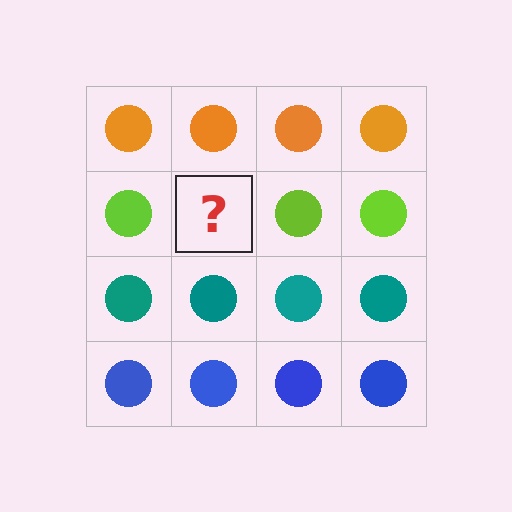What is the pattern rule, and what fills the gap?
The rule is that each row has a consistent color. The gap should be filled with a lime circle.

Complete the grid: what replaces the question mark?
The question mark should be replaced with a lime circle.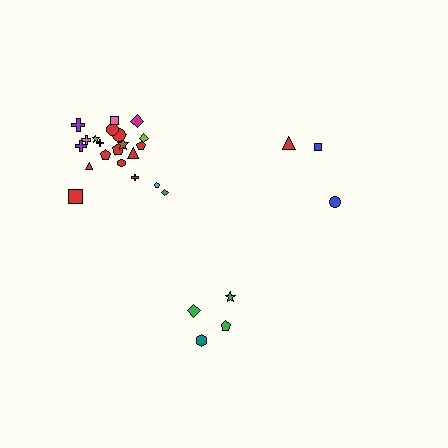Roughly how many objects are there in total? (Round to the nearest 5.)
Roughly 30 objects in total.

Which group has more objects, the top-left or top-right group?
The top-left group.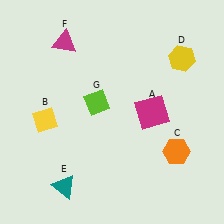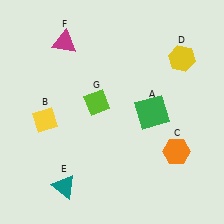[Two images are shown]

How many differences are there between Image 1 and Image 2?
There is 1 difference between the two images.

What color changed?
The square (A) changed from magenta in Image 1 to green in Image 2.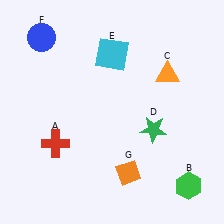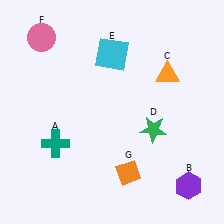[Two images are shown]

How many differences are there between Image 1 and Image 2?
There are 3 differences between the two images.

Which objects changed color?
A changed from red to teal. B changed from green to purple. F changed from blue to pink.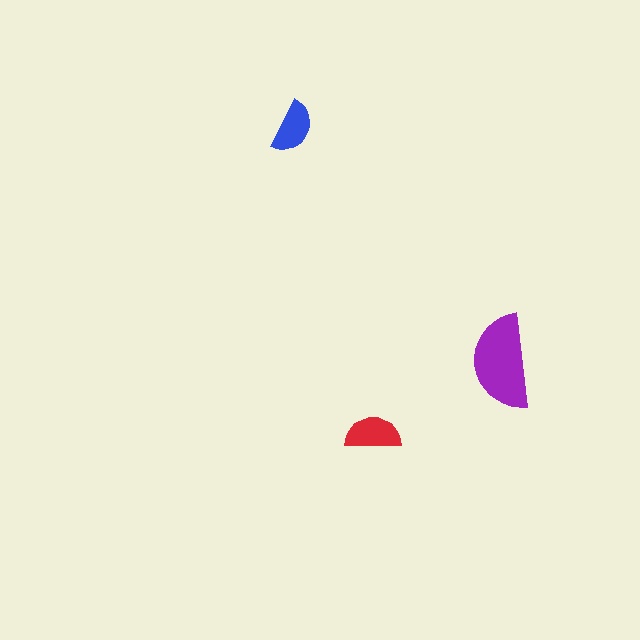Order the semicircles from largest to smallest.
the purple one, the red one, the blue one.